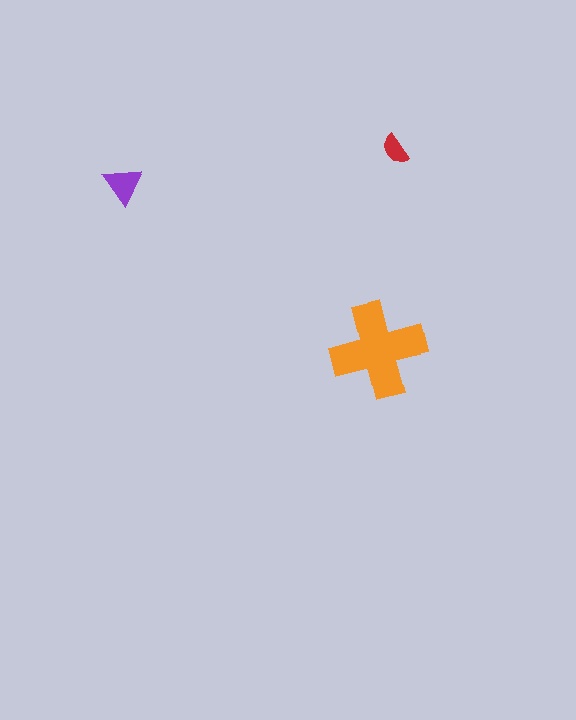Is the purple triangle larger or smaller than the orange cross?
Smaller.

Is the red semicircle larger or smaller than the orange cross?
Smaller.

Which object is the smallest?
The red semicircle.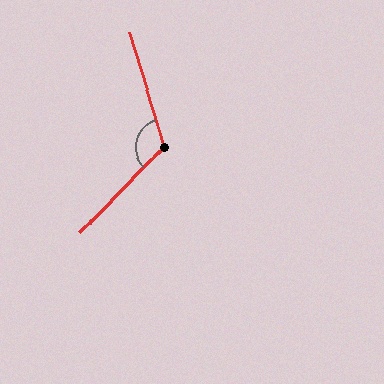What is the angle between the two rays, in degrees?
Approximately 119 degrees.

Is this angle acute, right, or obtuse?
It is obtuse.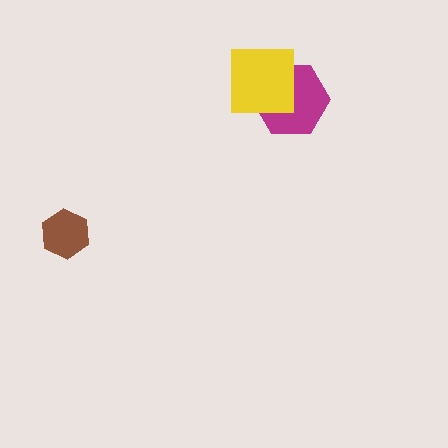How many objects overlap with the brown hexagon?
0 objects overlap with the brown hexagon.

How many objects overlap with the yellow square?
1 object overlaps with the yellow square.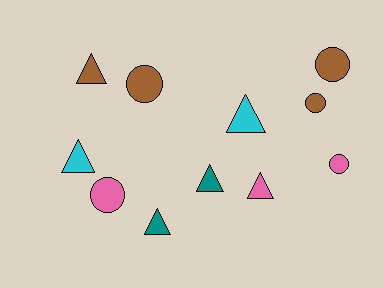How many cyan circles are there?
There are no cyan circles.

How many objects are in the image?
There are 11 objects.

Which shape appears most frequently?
Triangle, with 6 objects.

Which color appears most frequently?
Brown, with 4 objects.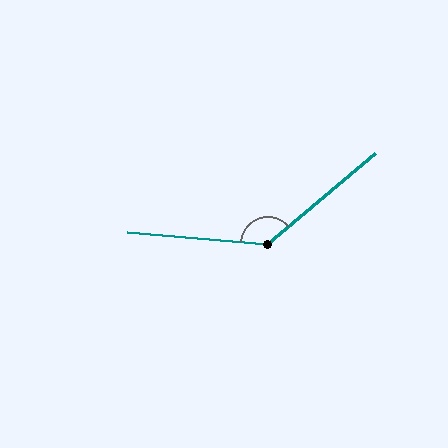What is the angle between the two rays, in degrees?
Approximately 135 degrees.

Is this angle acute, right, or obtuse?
It is obtuse.